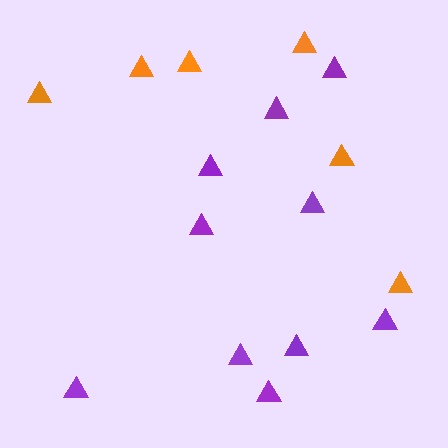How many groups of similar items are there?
There are 2 groups: one group of orange triangles (6) and one group of purple triangles (10).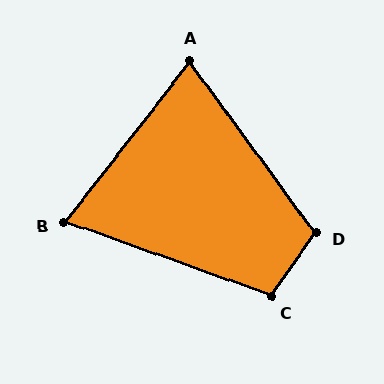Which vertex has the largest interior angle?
D, at approximately 108 degrees.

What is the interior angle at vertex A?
Approximately 74 degrees (acute).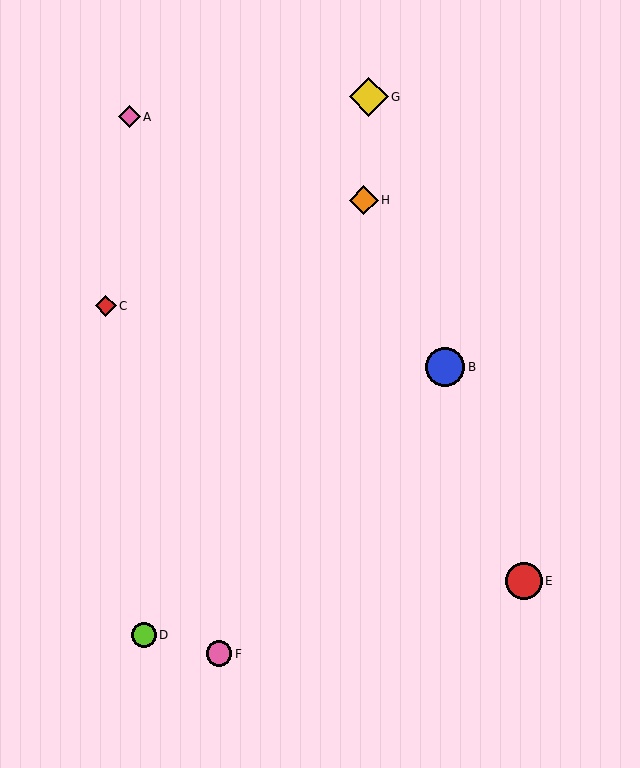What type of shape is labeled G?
Shape G is a yellow diamond.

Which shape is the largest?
The blue circle (labeled B) is the largest.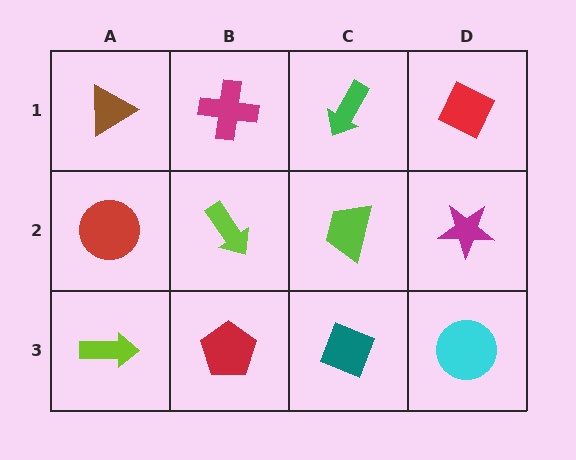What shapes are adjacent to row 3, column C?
A lime trapezoid (row 2, column C), a red pentagon (row 3, column B), a cyan circle (row 3, column D).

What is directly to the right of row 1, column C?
A red diamond.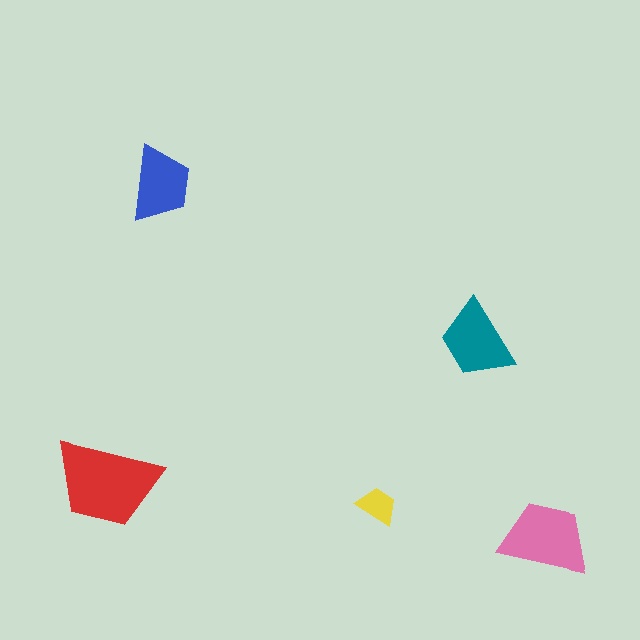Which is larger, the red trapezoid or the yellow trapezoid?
The red one.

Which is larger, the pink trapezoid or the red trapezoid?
The red one.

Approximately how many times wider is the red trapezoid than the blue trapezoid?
About 1.5 times wider.